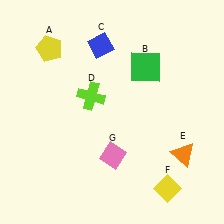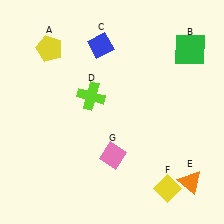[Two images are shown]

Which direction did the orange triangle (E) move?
The orange triangle (E) moved down.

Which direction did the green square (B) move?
The green square (B) moved right.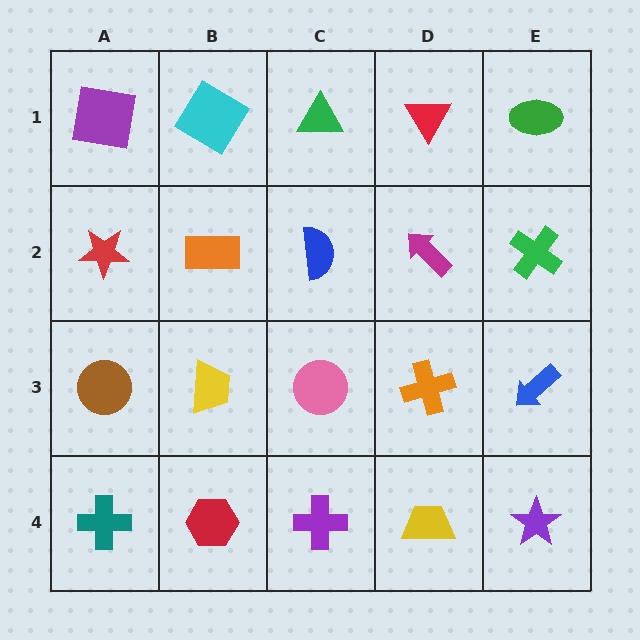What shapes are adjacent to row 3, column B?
An orange rectangle (row 2, column B), a red hexagon (row 4, column B), a brown circle (row 3, column A), a pink circle (row 3, column C).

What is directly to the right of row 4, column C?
A yellow trapezoid.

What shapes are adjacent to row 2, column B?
A cyan diamond (row 1, column B), a yellow trapezoid (row 3, column B), a red star (row 2, column A), a blue semicircle (row 2, column C).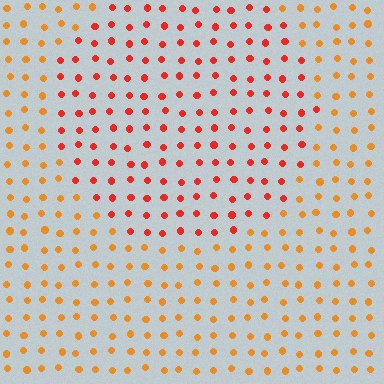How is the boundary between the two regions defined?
The boundary is defined purely by a slight shift in hue (about 31 degrees). Spacing, size, and orientation are identical on both sides.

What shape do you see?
I see a circle.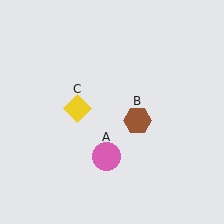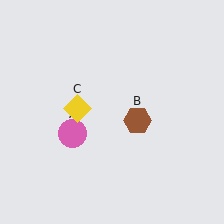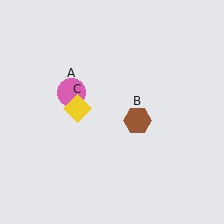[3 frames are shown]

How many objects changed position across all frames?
1 object changed position: pink circle (object A).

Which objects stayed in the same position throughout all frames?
Brown hexagon (object B) and yellow diamond (object C) remained stationary.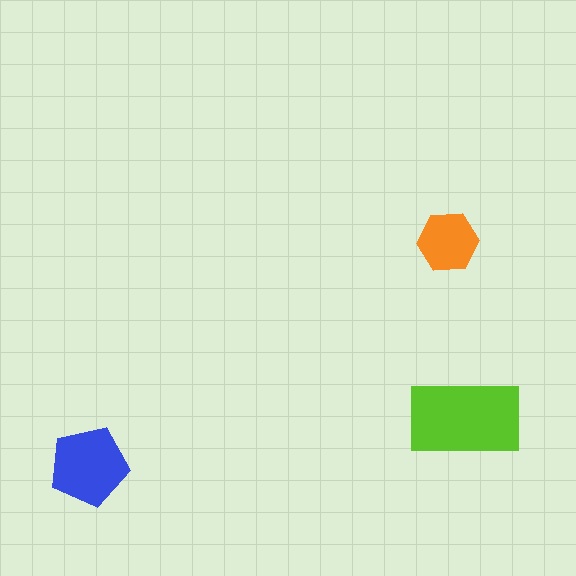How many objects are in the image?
There are 3 objects in the image.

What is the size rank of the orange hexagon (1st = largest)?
3rd.